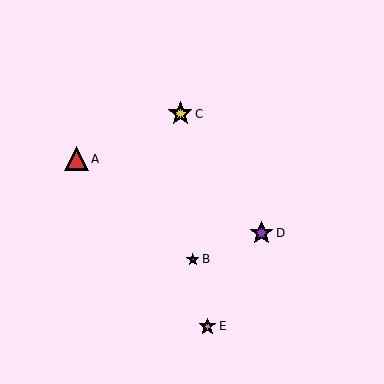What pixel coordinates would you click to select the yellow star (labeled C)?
Click at (180, 114) to select the yellow star C.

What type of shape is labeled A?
Shape A is a red triangle.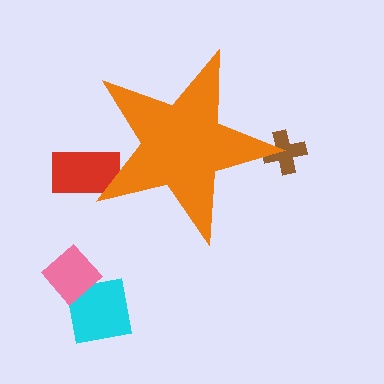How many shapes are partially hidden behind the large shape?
2 shapes are partially hidden.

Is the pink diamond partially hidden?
No, the pink diamond is fully visible.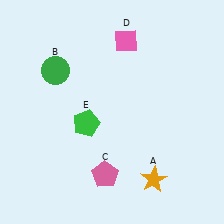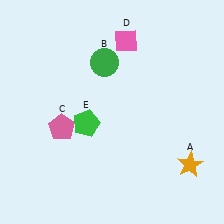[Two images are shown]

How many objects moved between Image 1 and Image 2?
3 objects moved between the two images.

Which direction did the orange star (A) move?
The orange star (A) moved right.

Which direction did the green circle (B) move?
The green circle (B) moved right.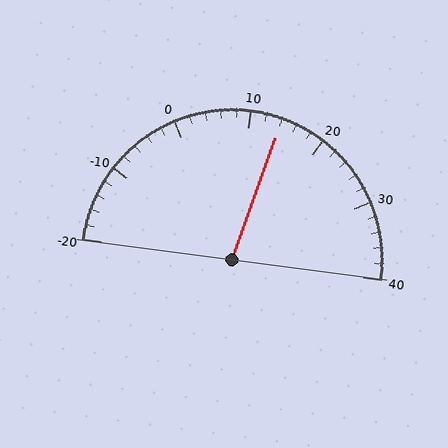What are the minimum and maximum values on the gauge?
The gauge ranges from -20 to 40.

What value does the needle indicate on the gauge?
The needle indicates approximately 14.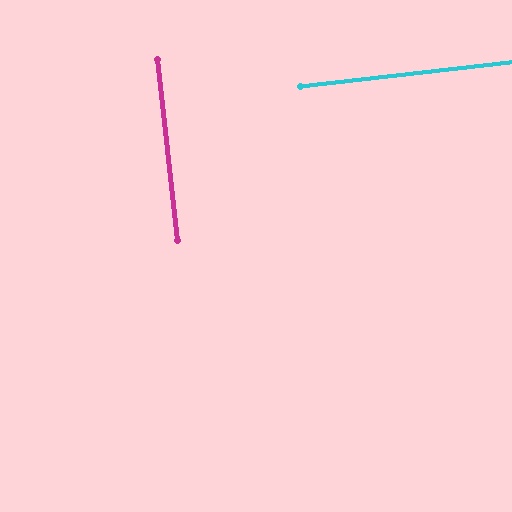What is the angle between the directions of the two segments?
Approximately 90 degrees.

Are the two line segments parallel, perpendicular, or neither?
Perpendicular — they meet at approximately 90°.